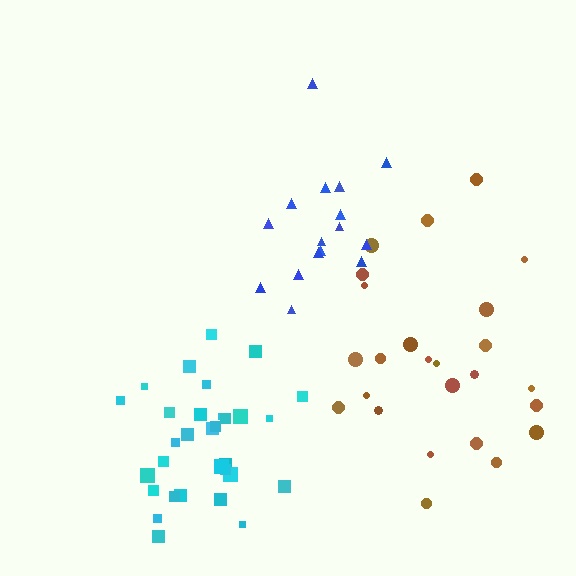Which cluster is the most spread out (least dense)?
Brown.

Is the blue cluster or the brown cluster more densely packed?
Blue.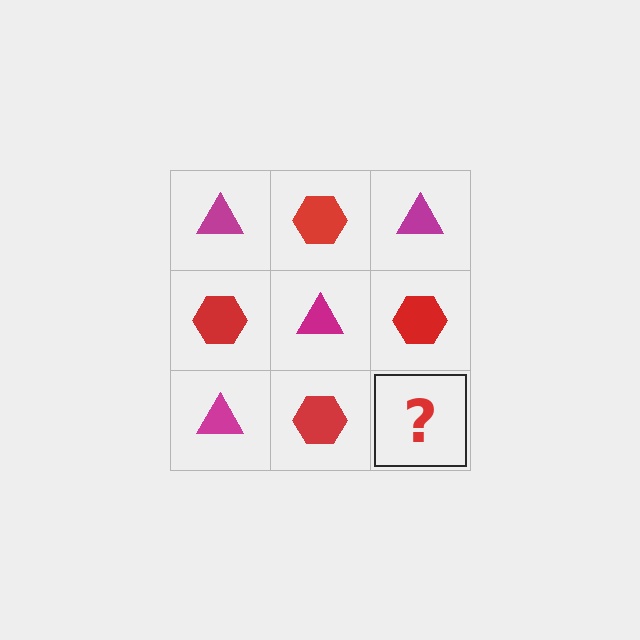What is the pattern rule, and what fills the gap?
The rule is that it alternates magenta triangle and red hexagon in a checkerboard pattern. The gap should be filled with a magenta triangle.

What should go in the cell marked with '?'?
The missing cell should contain a magenta triangle.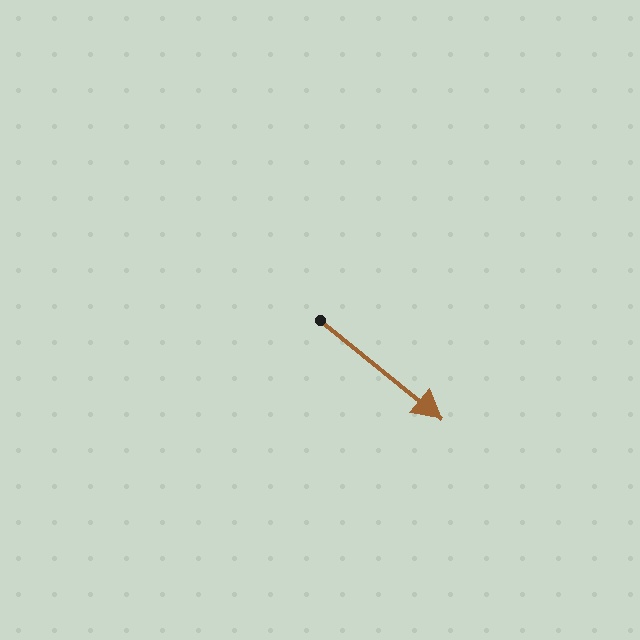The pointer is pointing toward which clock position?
Roughly 4 o'clock.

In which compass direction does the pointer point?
Southeast.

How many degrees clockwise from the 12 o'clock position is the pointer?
Approximately 129 degrees.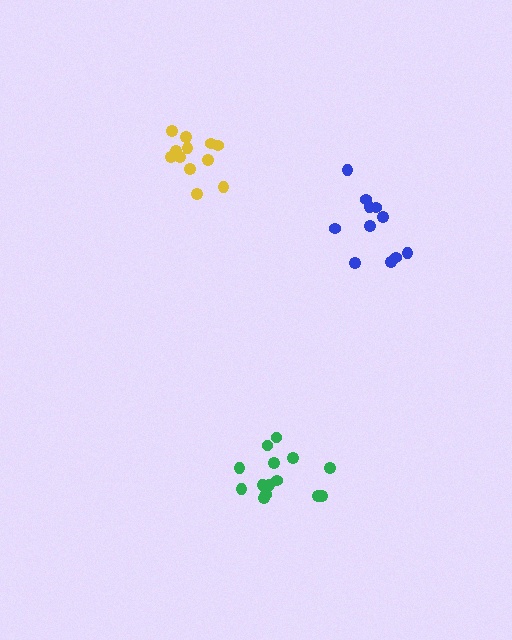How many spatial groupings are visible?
There are 3 spatial groupings.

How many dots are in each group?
Group 1: 14 dots, Group 2: 11 dots, Group 3: 12 dots (37 total).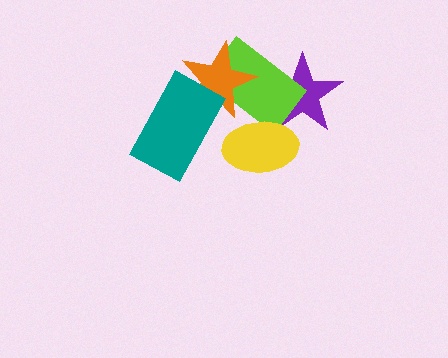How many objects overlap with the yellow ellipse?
2 objects overlap with the yellow ellipse.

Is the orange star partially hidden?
Yes, it is partially covered by another shape.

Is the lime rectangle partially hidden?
Yes, it is partially covered by another shape.